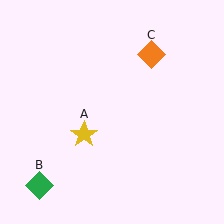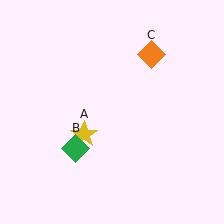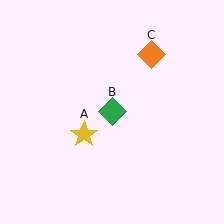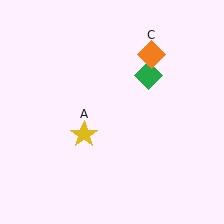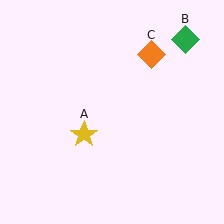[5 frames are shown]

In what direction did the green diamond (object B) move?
The green diamond (object B) moved up and to the right.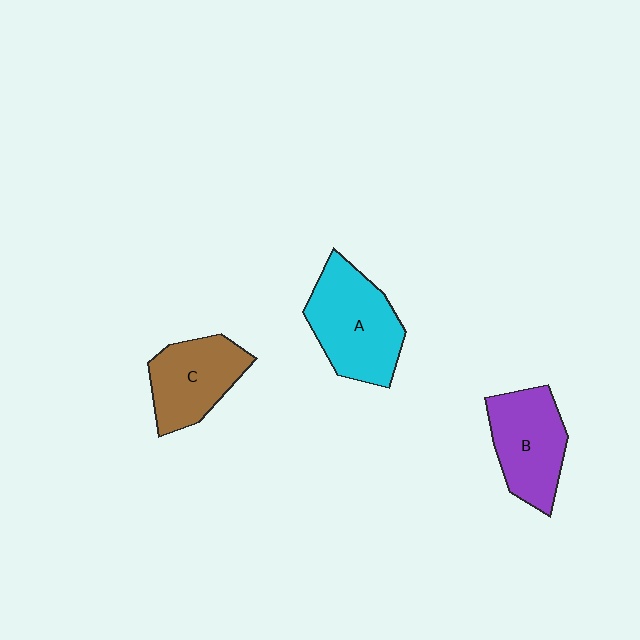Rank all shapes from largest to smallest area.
From largest to smallest: A (cyan), B (purple), C (brown).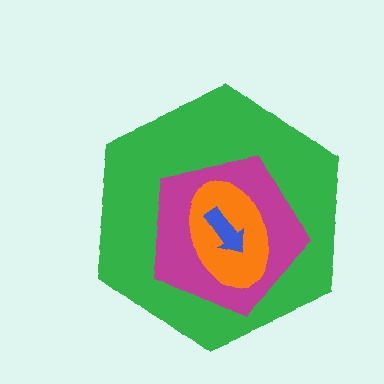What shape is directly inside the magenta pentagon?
The orange ellipse.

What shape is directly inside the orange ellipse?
The blue arrow.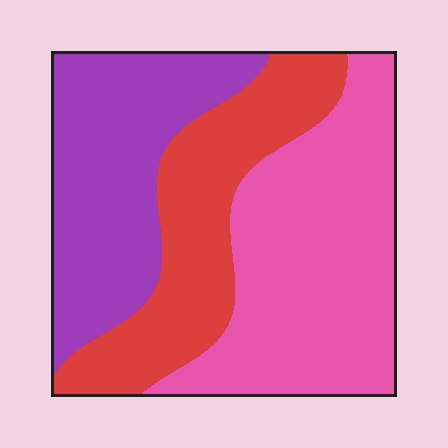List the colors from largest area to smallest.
From largest to smallest: pink, purple, red.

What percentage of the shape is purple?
Purple takes up between a quarter and a half of the shape.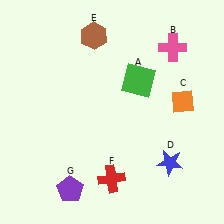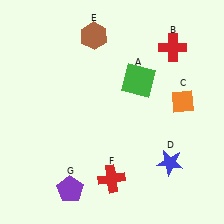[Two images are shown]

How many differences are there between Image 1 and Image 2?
There is 1 difference between the two images.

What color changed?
The cross (B) changed from pink in Image 1 to red in Image 2.